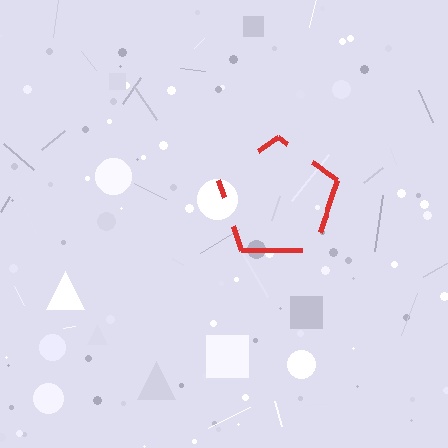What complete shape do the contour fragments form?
The contour fragments form a pentagon.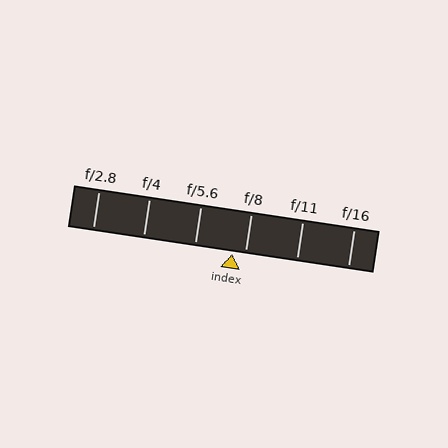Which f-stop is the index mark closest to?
The index mark is closest to f/8.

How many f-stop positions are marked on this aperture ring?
There are 6 f-stop positions marked.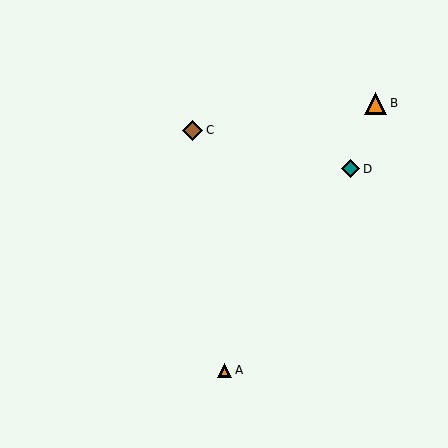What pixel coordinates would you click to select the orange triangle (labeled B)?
Click at (375, 103) to select the orange triangle B.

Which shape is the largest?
The orange triangle (labeled B) is the largest.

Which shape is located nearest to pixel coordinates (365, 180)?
The teal diamond (labeled D) at (350, 169) is nearest to that location.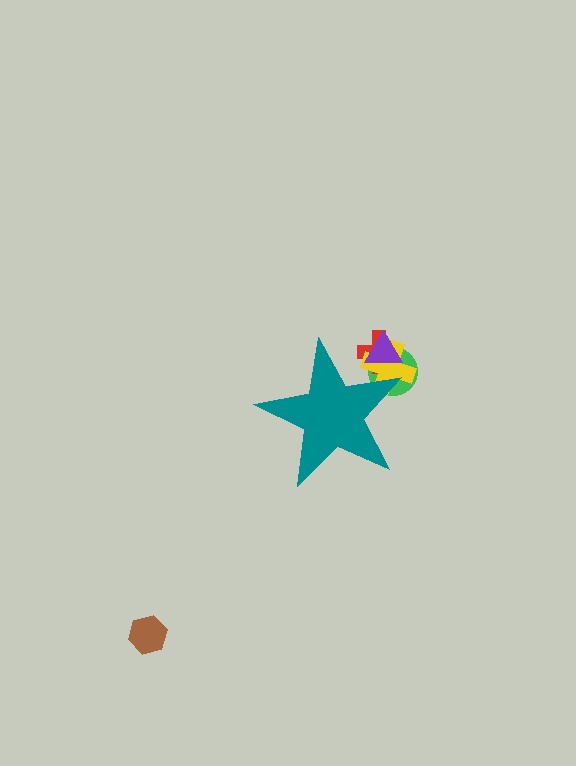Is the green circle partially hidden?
Yes, the green circle is partially hidden behind the teal star.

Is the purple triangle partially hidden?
Yes, the purple triangle is partially hidden behind the teal star.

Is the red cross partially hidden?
Yes, the red cross is partially hidden behind the teal star.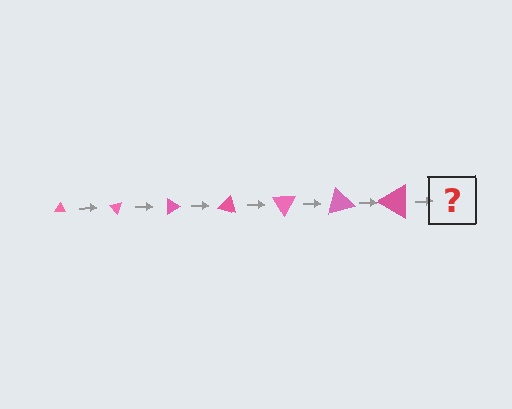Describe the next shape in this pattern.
It should be a triangle, larger than the previous one and rotated 315 degrees from the start.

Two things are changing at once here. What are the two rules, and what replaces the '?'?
The two rules are that the triangle grows larger each step and it rotates 45 degrees each step. The '?' should be a triangle, larger than the previous one and rotated 315 degrees from the start.